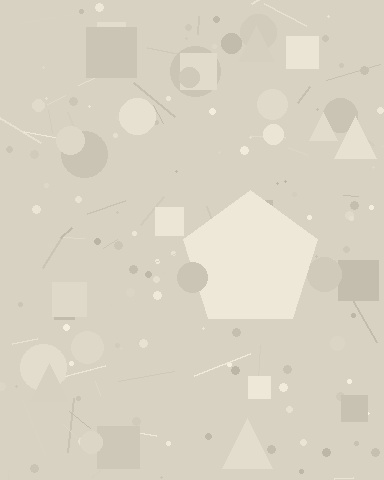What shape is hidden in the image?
A pentagon is hidden in the image.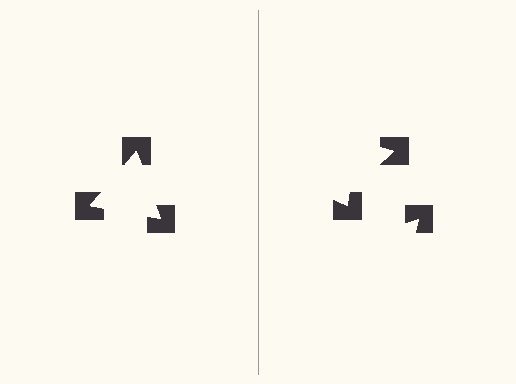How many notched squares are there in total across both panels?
6 — 3 on each side.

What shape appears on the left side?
An illusory triangle.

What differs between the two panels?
The notched squares are positioned identically on both sides; only the wedge orientations differ. On the left they align to a triangle; on the right they are misaligned.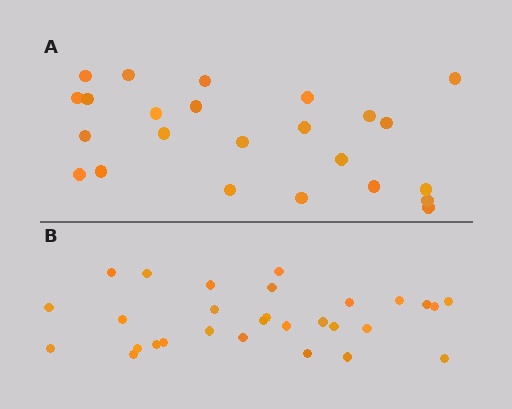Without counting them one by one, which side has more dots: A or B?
Region B (the bottom region) has more dots.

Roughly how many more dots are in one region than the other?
Region B has about 5 more dots than region A.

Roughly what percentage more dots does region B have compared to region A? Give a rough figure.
About 20% more.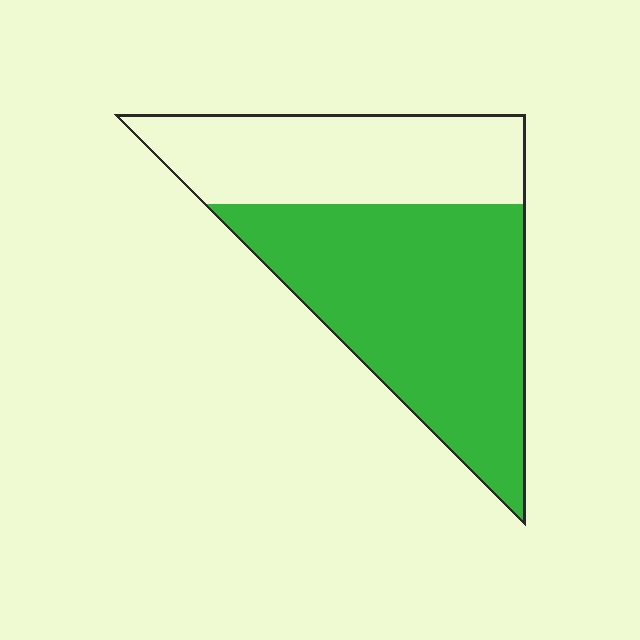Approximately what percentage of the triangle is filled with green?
Approximately 60%.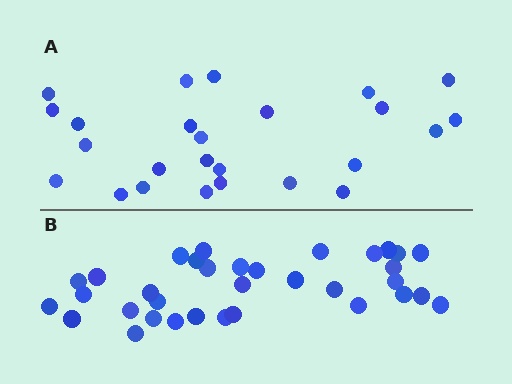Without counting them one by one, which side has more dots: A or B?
Region B (the bottom region) has more dots.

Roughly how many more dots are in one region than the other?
Region B has roughly 8 or so more dots than region A.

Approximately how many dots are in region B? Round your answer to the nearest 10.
About 30 dots. (The exact count is 34, which rounds to 30.)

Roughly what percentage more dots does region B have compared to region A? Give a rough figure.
About 35% more.